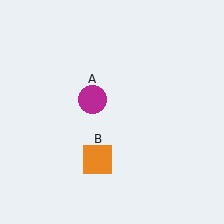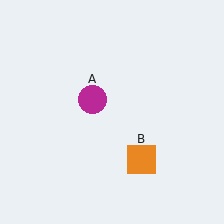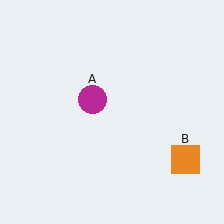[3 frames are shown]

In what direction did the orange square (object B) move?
The orange square (object B) moved right.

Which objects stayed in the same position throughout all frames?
Magenta circle (object A) remained stationary.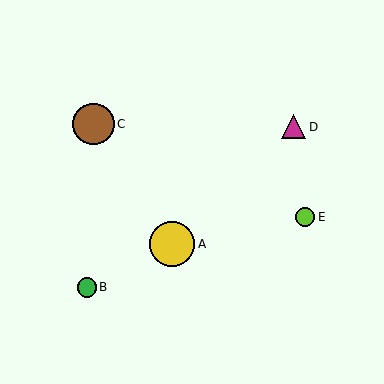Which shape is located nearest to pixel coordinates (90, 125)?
The brown circle (labeled C) at (93, 124) is nearest to that location.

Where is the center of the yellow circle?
The center of the yellow circle is at (172, 244).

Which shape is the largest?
The yellow circle (labeled A) is the largest.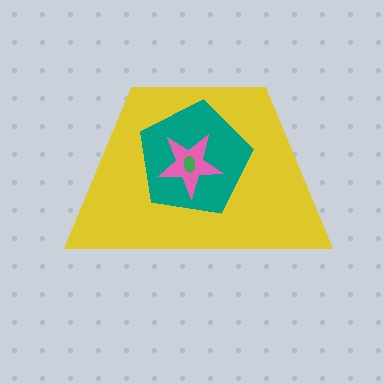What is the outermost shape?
The yellow trapezoid.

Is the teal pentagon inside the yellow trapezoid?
Yes.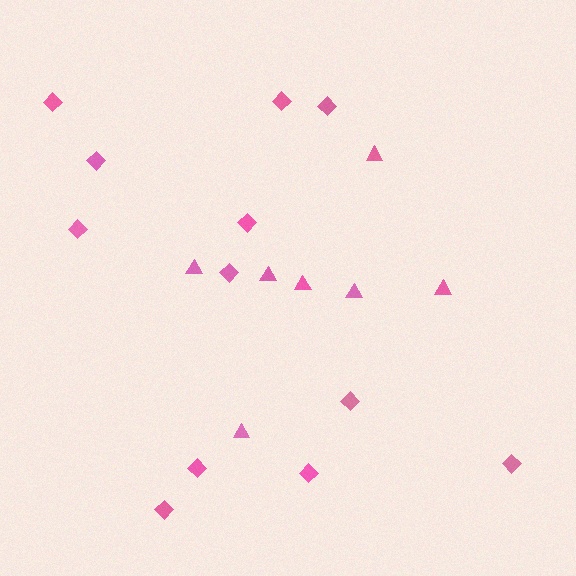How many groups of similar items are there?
There are 2 groups: one group of diamonds (12) and one group of triangles (7).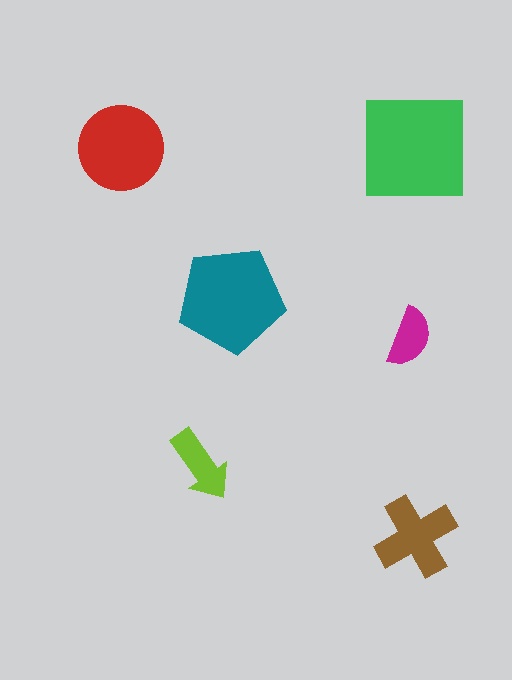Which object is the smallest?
The magenta semicircle.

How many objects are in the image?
There are 6 objects in the image.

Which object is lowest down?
The brown cross is bottommost.